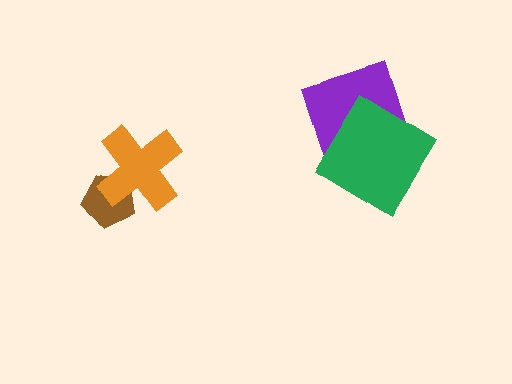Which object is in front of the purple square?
The green diamond is in front of the purple square.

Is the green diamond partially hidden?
No, no other shape covers it.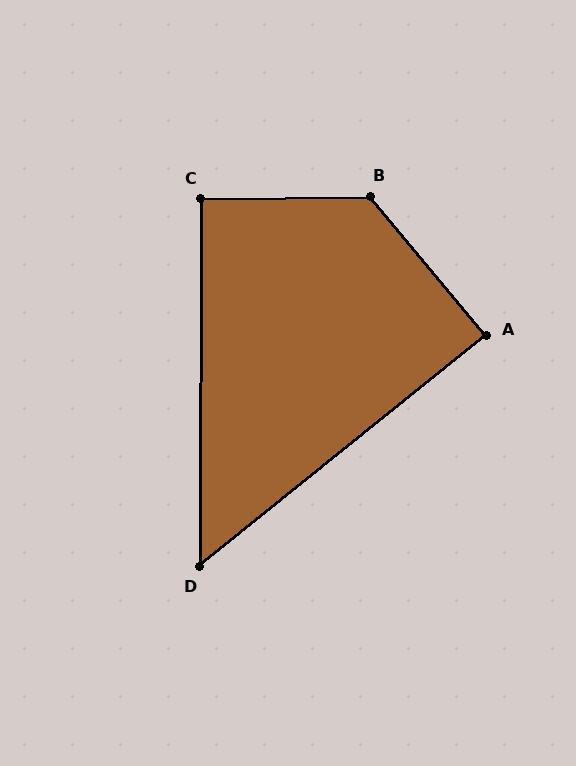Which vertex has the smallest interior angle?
D, at approximately 51 degrees.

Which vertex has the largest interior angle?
B, at approximately 129 degrees.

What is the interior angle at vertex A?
Approximately 89 degrees (approximately right).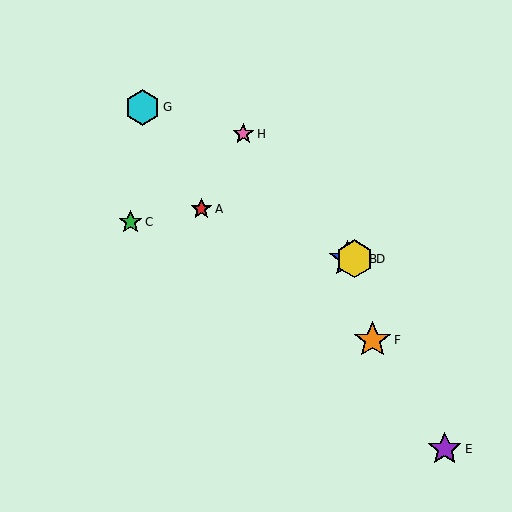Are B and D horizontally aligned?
Yes, both are at y≈259.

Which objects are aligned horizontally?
Objects B, D are aligned horizontally.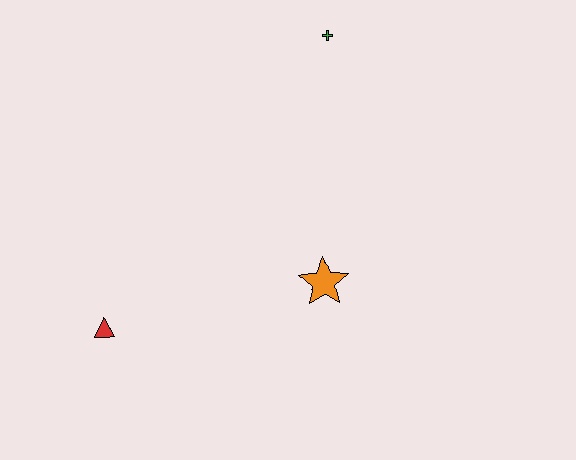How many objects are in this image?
There are 3 objects.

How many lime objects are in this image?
There are no lime objects.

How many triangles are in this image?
There is 1 triangle.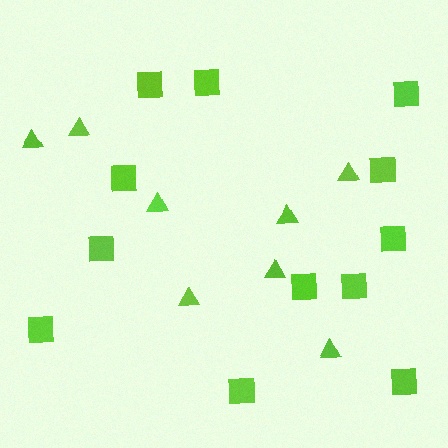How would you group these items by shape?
There are 2 groups: one group of triangles (8) and one group of squares (12).